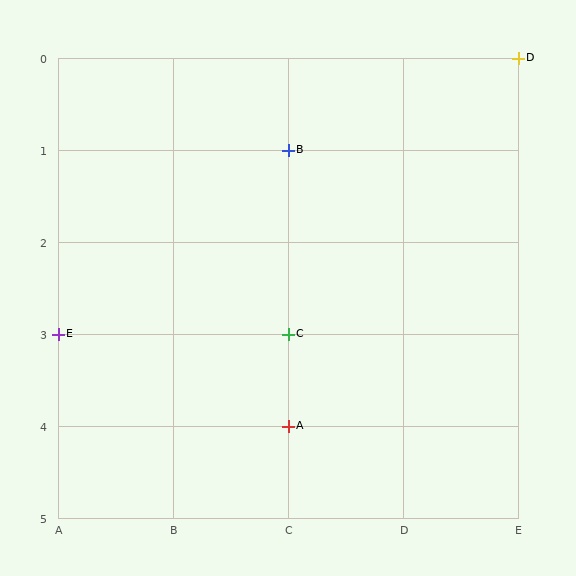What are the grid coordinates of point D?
Point D is at grid coordinates (E, 0).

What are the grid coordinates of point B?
Point B is at grid coordinates (C, 1).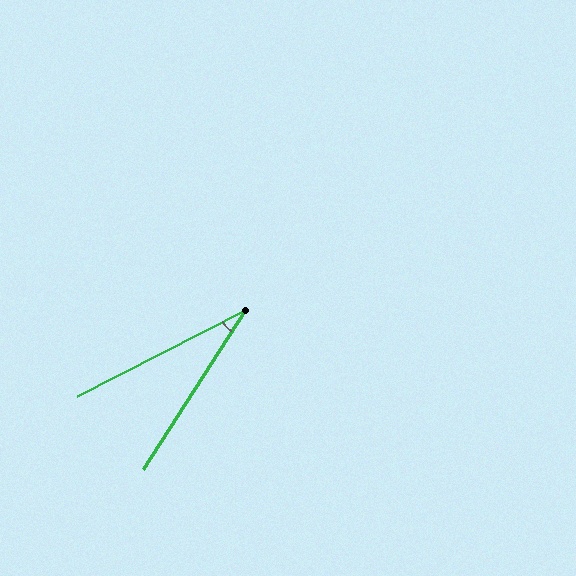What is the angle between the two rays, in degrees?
Approximately 30 degrees.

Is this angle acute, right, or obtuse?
It is acute.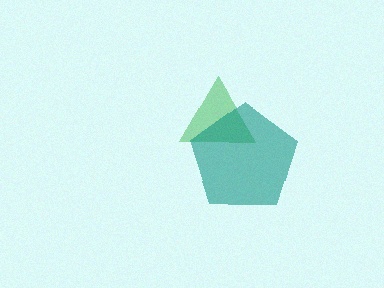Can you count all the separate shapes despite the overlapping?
Yes, there are 2 separate shapes.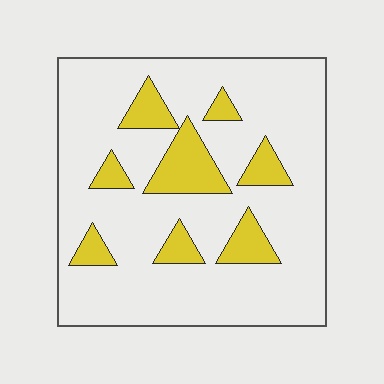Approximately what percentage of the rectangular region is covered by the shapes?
Approximately 20%.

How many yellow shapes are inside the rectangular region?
8.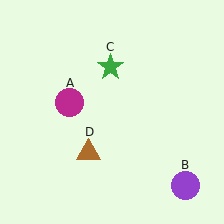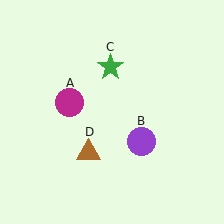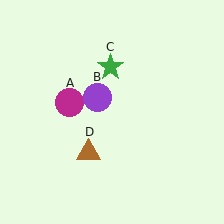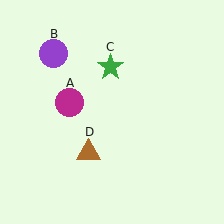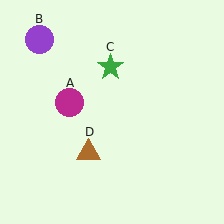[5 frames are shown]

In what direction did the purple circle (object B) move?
The purple circle (object B) moved up and to the left.